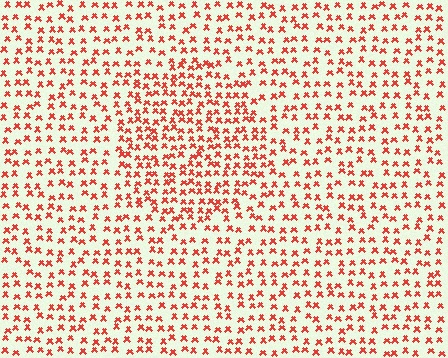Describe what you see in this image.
The image contains small red elements arranged at two different densities. A circle-shaped region is visible where the elements are more densely packed than the surrounding area.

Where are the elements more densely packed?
The elements are more densely packed inside the circle boundary.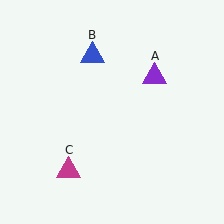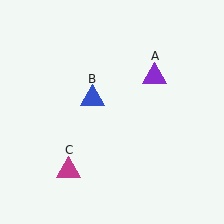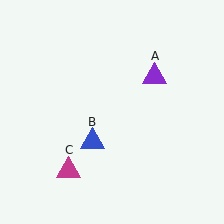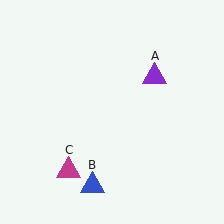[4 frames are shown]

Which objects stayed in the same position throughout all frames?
Purple triangle (object A) and magenta triangle (object C) remained stationary.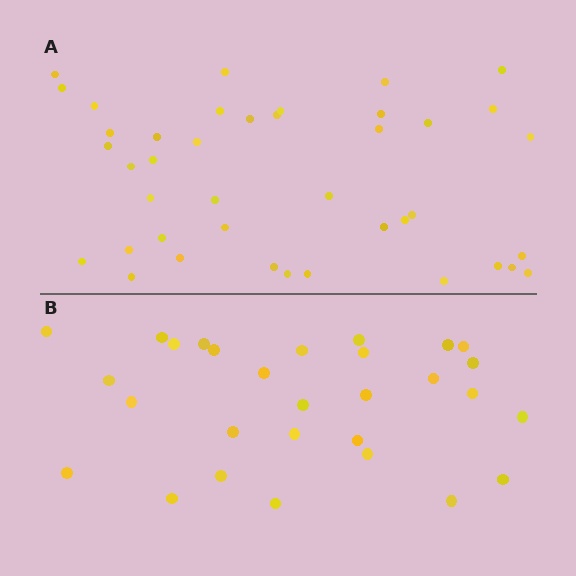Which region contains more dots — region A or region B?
Region A (the top region) has more dots.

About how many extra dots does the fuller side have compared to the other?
Region A has roughly 12 or so more dots than region B.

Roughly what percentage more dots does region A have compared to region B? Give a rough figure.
About 40% more.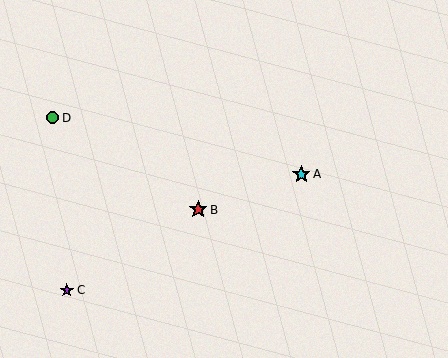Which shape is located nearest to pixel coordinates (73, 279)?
The purple star (labeled C) at (67, 290) is nearest to that location.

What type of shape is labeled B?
Shape B is a red star.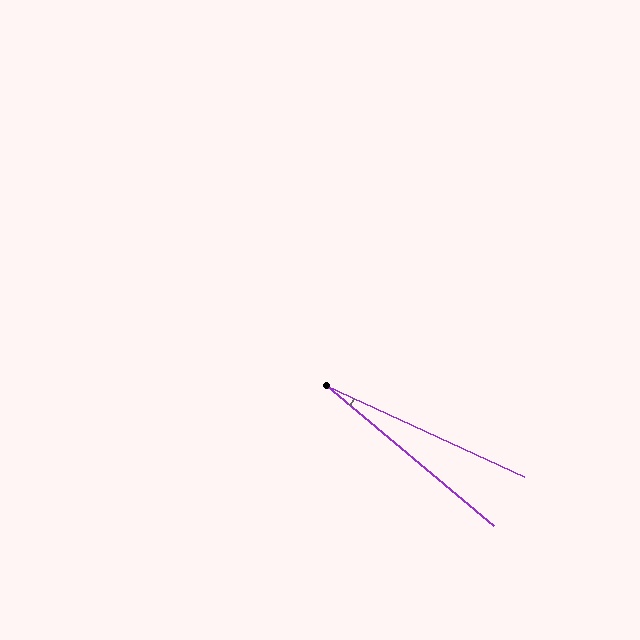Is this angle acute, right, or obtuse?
It is acute.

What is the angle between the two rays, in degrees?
Approximately 15 degrees.